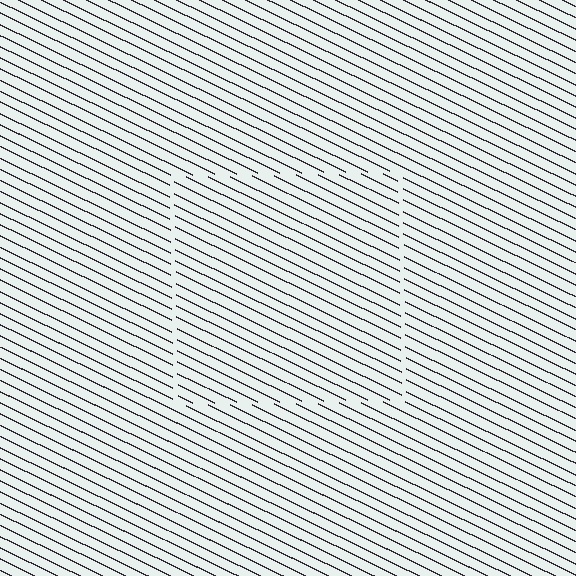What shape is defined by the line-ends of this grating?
An illusory square. The interior of the shape contains the same grating, shifted by half a period — the contour is defined by the phase discontinuity where line-ends from the inner and outer gratings abut.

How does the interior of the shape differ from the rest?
The interior of the shape contains the same grating, shifted by half a period — the contour is defined by the phase discontinuity where line-ends from the inner and outer gratings abut.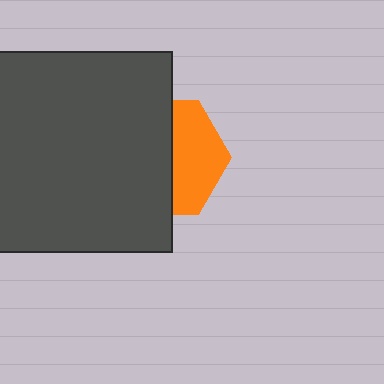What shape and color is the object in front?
The object in front is a dark gray rectangle.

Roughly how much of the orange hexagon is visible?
A small part of it is visible (roughly 42%).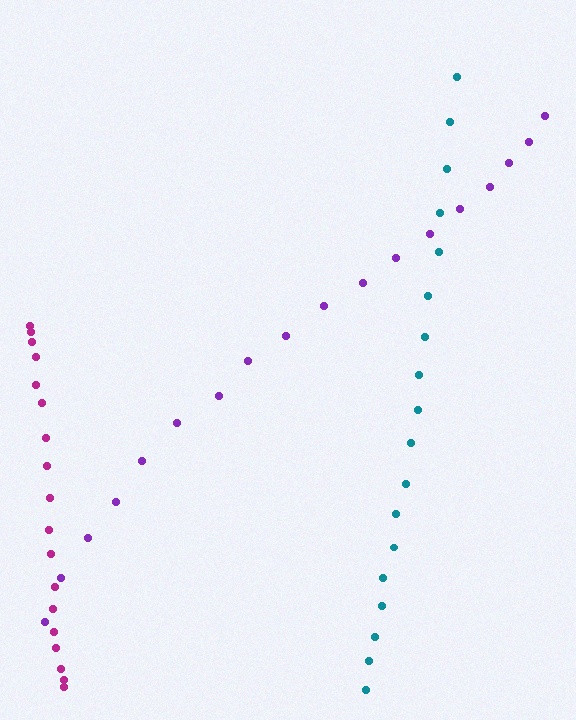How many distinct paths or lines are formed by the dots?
There are 3 distinct paths.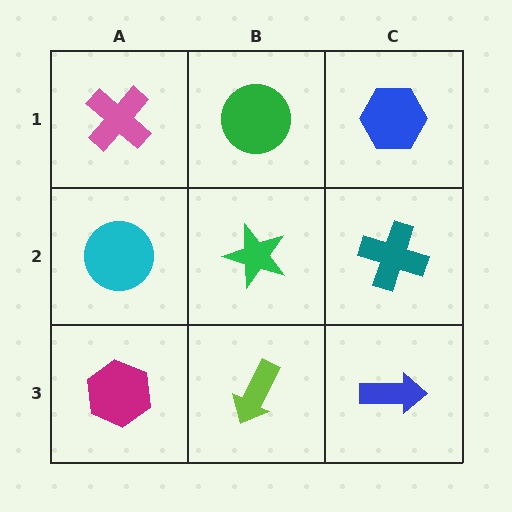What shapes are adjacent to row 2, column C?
A blue hexagon (row 1, column C), a blue arrow (row 3, column C), a green star (row 2, column B).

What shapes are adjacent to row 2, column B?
A green circle (row 1, column B), a lime arrow (row 3, column B), a cyan circle (row 2, column A), a teal cross (row 2, column C).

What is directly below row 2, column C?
A blue arrow.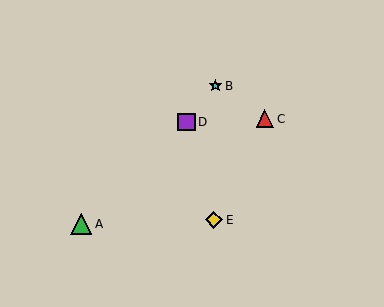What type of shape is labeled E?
Shape E is a yellow diamond.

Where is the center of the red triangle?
The center of the red triangle is at (265, 119).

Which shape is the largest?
The green triangle (labeled A) is the largest.